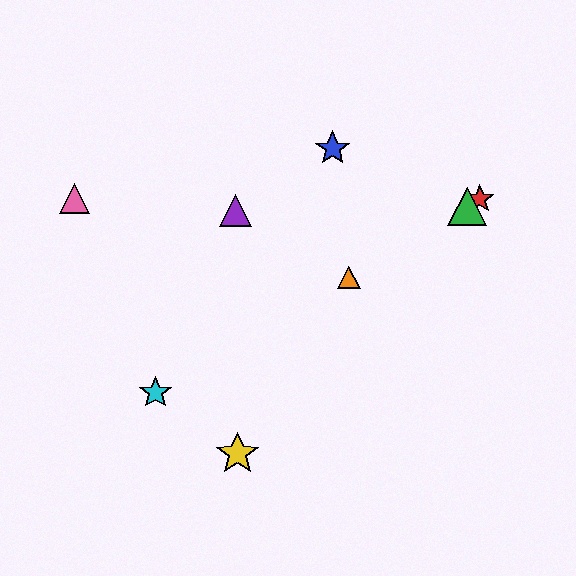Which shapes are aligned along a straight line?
The red star, the green triangle, the orange triangle, the cyan star are aligned along a straight line.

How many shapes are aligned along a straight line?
4 shapes (the red star, the green triangle, the orange triangle, the cyan star) are aligned along a straight line.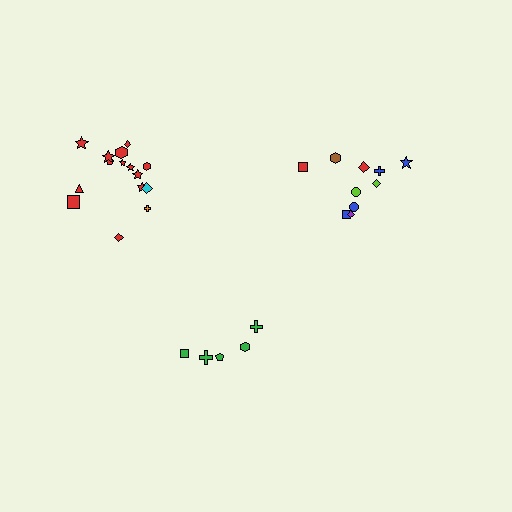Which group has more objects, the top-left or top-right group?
The top-left group.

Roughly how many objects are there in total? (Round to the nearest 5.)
Roughly 30 objects in total.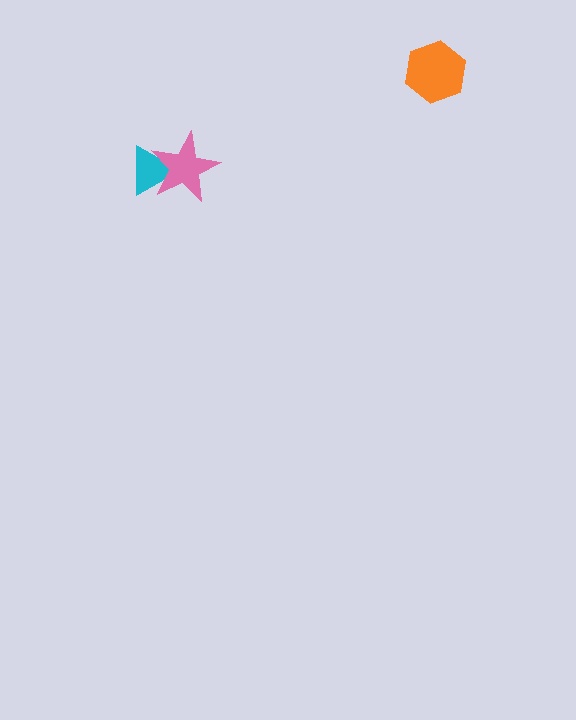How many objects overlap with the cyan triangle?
1 object overlaps with the cyan triangle.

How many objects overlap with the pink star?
1 object overlaps with the pink star.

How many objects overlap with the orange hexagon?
0 objects overlap with the orange hexagon.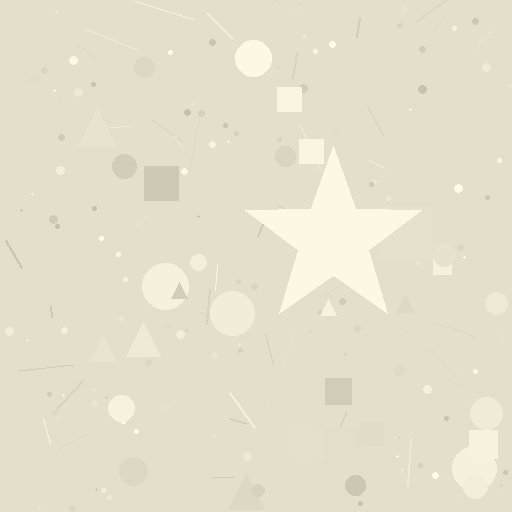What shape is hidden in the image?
A star is hidden in the image.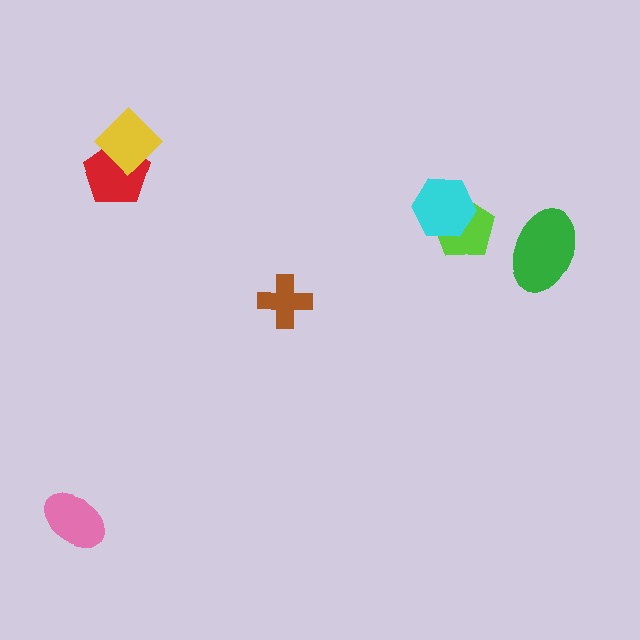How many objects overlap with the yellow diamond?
1 object overlaps with the yellow diamond.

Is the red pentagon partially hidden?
Yes, it is partially covered by another shape.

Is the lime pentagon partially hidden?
Yes, it is partially covered by another shape.